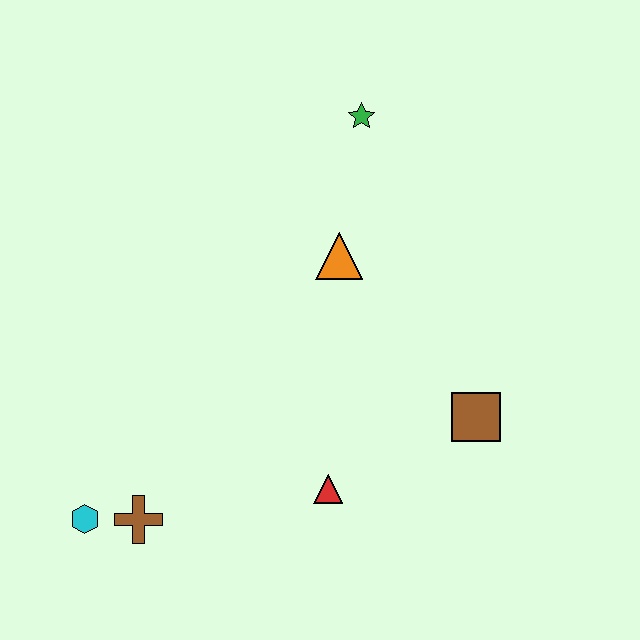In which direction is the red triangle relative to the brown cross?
The red triangle is to the right of the brown cross.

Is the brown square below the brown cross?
No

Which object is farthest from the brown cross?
The green star is farthest from the brown cross.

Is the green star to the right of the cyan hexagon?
Yes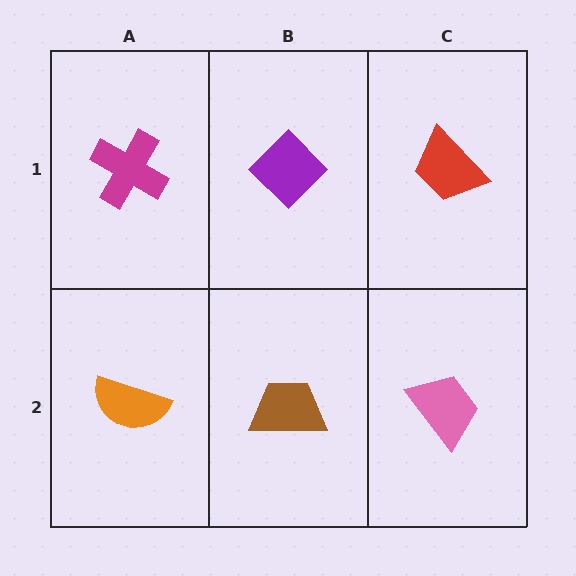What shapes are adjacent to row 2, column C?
A red trapezoid (row 1, column C), a brown trapezoid (row 2, column B).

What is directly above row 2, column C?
A red trapezoid.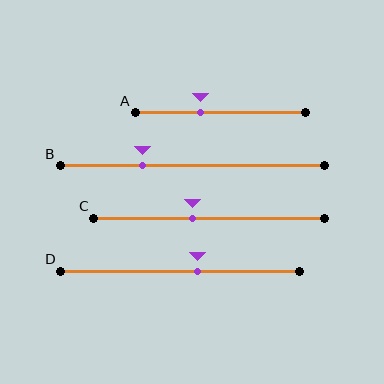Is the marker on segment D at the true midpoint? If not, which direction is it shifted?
No, the marker on segment D is shifted to the right by about 7% of the segment length.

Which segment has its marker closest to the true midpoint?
Segment C has its marker closest to the true midpoint.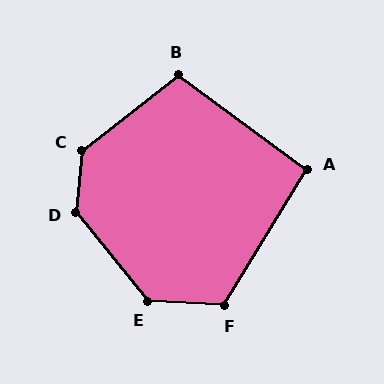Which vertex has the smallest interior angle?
A, at approximately 95 degrees.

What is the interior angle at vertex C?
Approximately 133 degrees (obtuse).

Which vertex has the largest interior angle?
D, at approximately 136 degrees.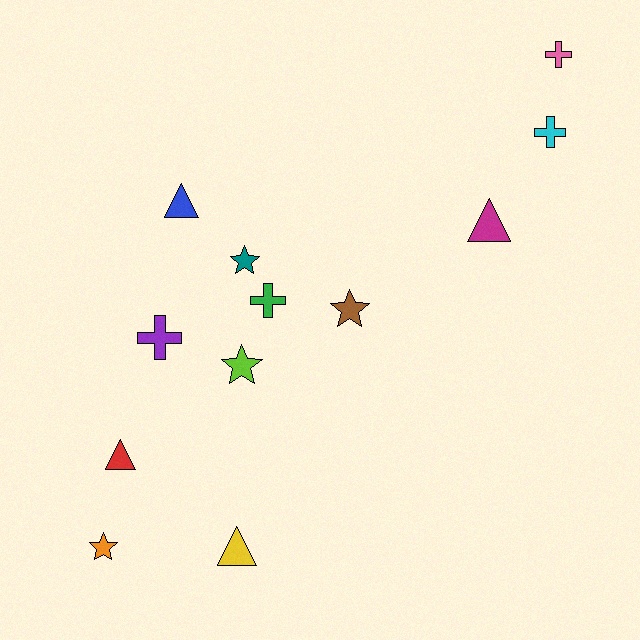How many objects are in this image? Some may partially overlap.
There are 12 objects.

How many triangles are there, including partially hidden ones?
There are 4 triangles.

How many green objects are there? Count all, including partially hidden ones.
There is 1 green object.